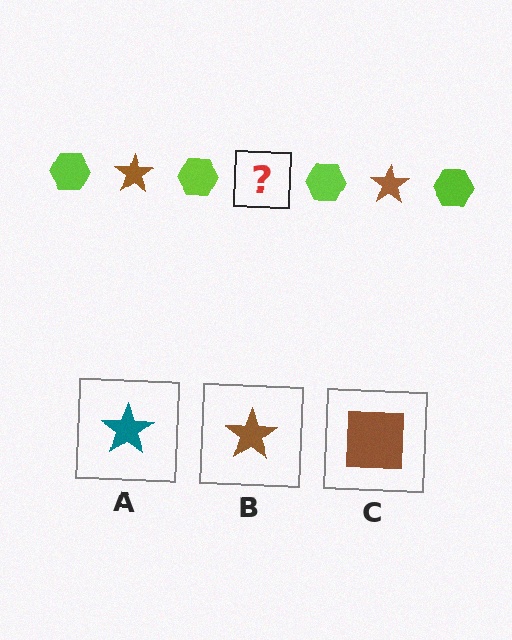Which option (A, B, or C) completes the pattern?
B.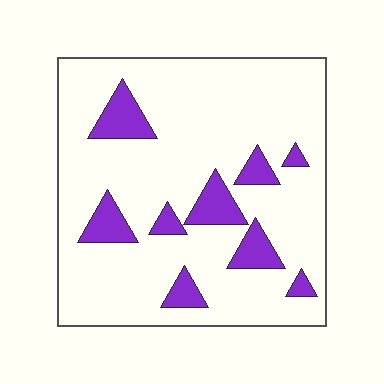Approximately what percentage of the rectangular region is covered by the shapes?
Approximately 15%.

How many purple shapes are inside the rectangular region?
9.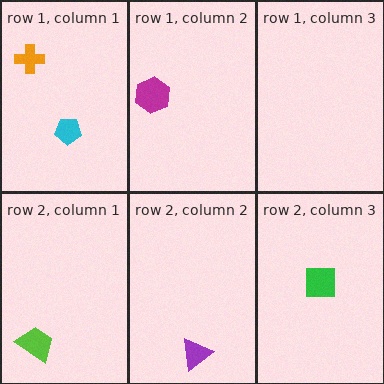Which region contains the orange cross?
The row 1, column 1 region.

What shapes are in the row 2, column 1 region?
The lime trapezoid.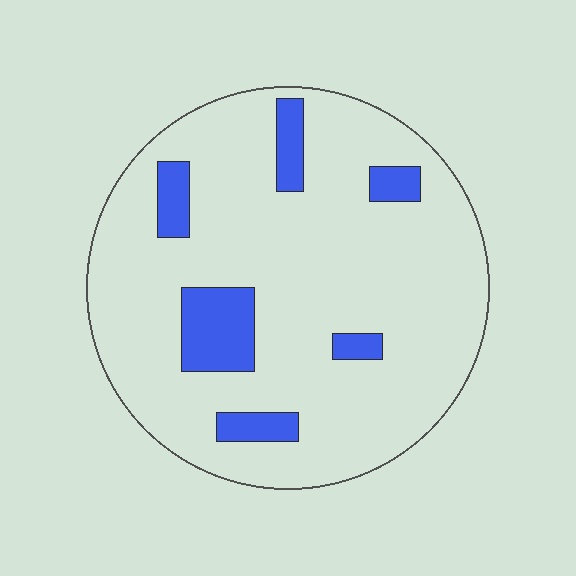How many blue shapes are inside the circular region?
6.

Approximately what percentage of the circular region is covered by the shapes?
Approximately 15%.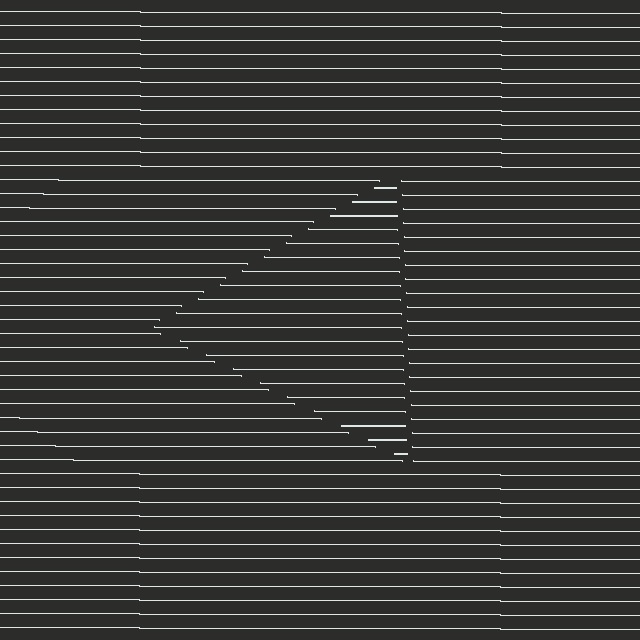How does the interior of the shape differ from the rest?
The interior of the shape contains the same grating, shifted by half a period — the contour is defined by the phase discontinuity where line-ends from the inner and outer gratings abut.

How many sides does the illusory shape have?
3 sides — the line-ends trace a triangle.